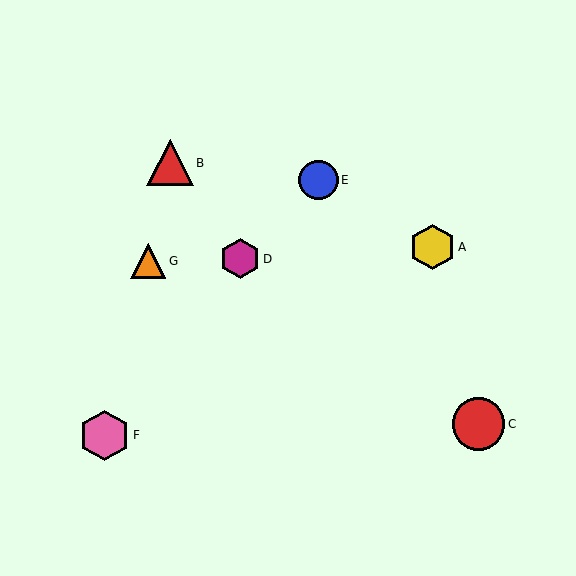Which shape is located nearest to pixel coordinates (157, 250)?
The orange triangle (labeled G) at (148, 261) is nearest to that location.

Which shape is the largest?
The red circle (labeled C) is the largest.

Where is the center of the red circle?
The center of the red circle is at (479, 424).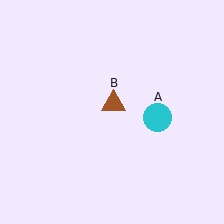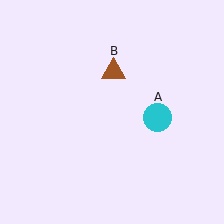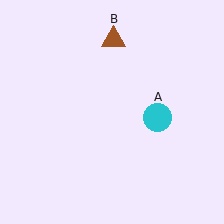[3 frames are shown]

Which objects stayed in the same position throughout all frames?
Cyan circle (object A) remained stationary.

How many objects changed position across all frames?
1 object changed position: brown triangle (object B).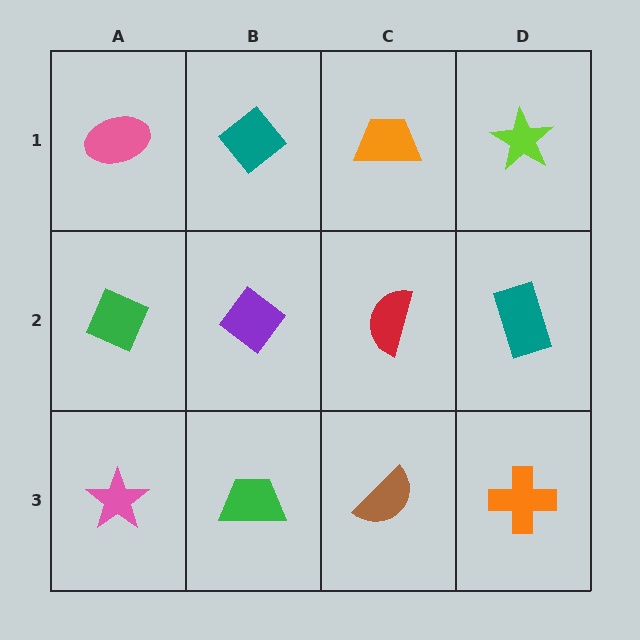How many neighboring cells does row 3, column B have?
3.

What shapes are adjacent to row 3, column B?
A purple diamond (row 2, column B), a pink star (row 3, column A), a brown semicircle (row 3, column C).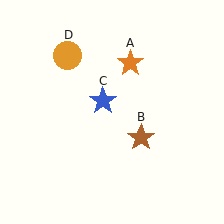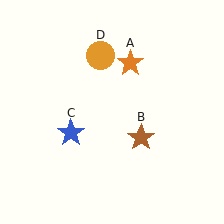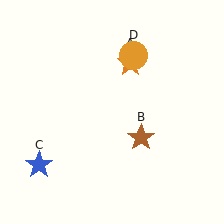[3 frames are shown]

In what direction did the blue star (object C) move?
The blue star (object C) moved down and to the left.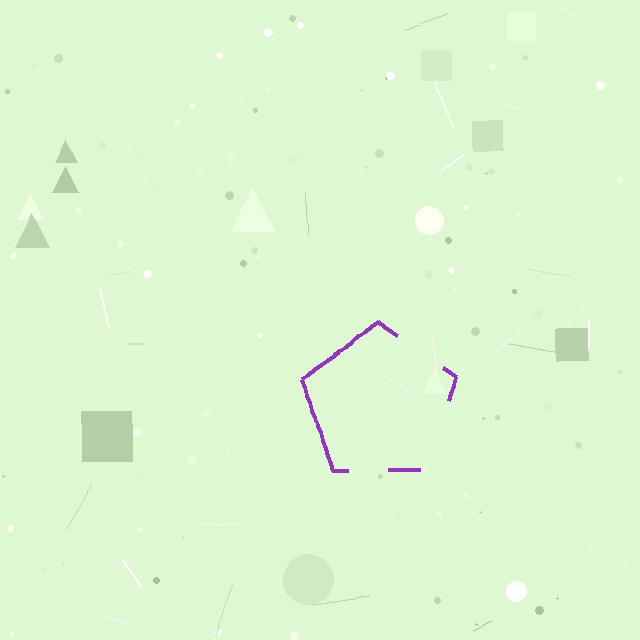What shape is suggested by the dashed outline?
The dashed outline suggests a pentagon.